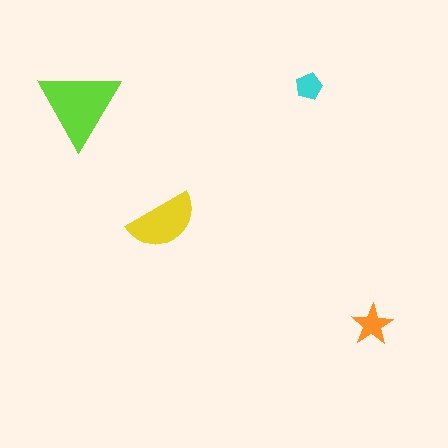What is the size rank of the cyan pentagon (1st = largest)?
4th.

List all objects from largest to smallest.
The lime triangle, the yellow semicircle, the orange star, the cyan pentagon.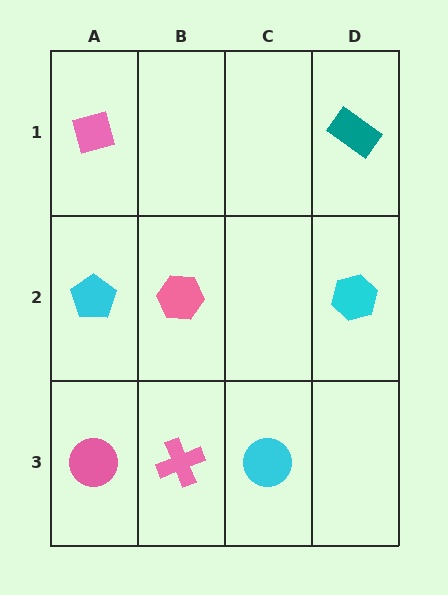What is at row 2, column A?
A cyan pentagon.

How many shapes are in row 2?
3 shapes.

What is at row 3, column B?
A pink cross.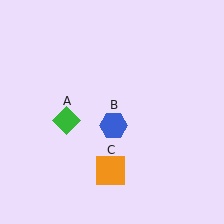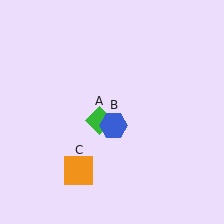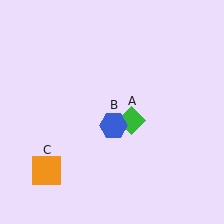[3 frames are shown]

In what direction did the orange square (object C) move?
The orange square (object C) moved left.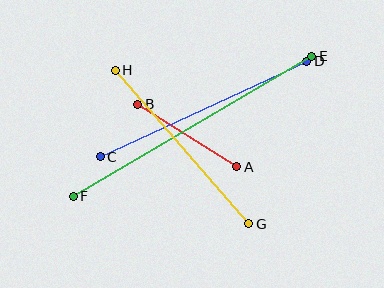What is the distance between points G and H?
The distance is approximately 203 pixels.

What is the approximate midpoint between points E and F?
The midpoint is at approximately (192, 126) pixels.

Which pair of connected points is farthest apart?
Points E and F are farthest apart.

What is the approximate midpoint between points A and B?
The midpoint is at approximately (187, 136) pixels.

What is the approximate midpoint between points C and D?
The midpoint is at approximately (203, 109) pixels.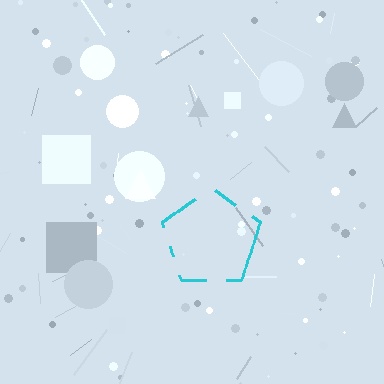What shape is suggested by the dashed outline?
The dashed outline suggests a pentagon.